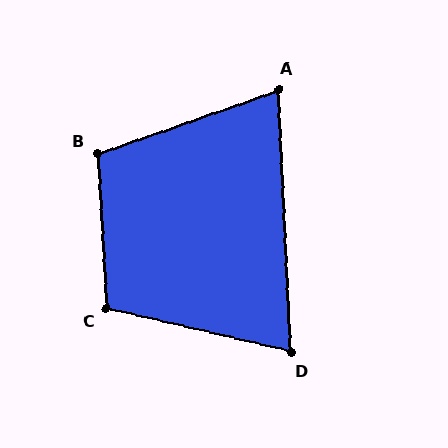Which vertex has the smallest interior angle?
A, at approximately 73 degrees.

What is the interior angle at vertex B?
Approximately 106 degrees (obtuse).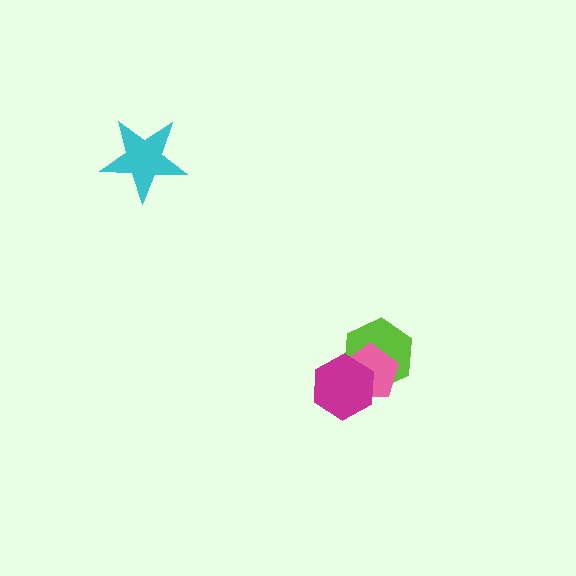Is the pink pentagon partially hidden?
Yes, it is partially covered by another shape.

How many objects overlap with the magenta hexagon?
2 objects overlap with the magenta hexagon.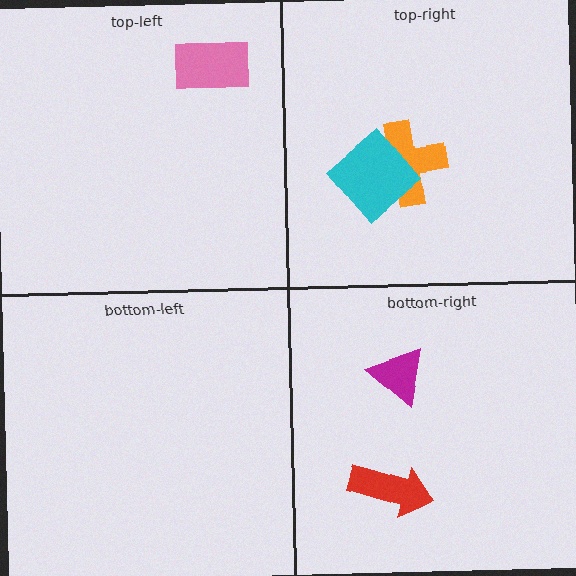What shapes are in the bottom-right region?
The magenta triangle, the red arrow.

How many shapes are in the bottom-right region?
2.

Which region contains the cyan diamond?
The top-right region.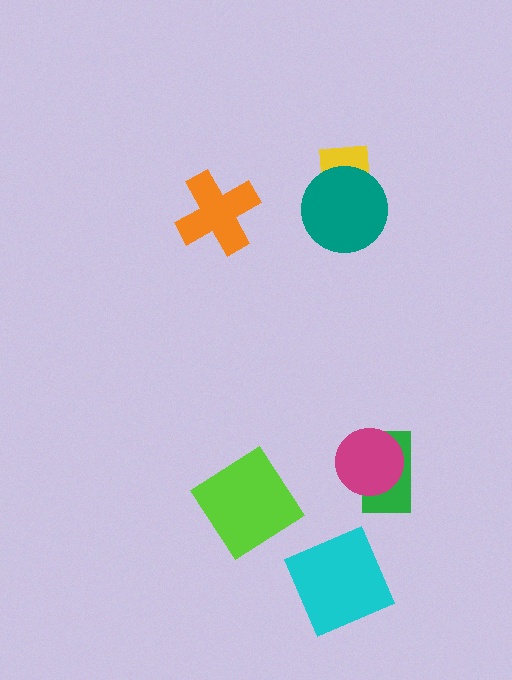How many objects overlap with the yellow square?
1 object overlaps with the yellow square.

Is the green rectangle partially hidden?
Yes, it is partially covered by another shape.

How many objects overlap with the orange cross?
0 objects overlap with the orange cross.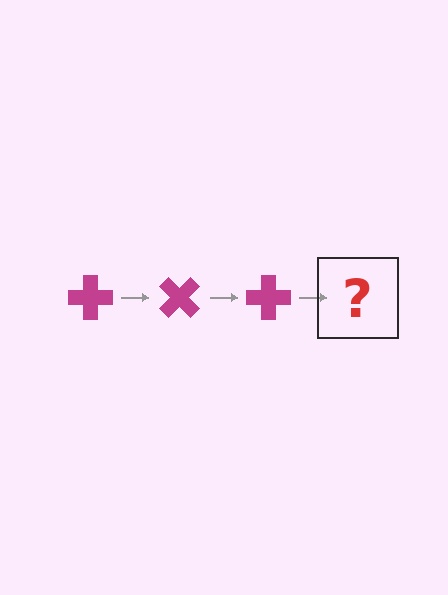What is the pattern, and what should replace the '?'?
The pattern is that the cross rotates 45 degrees each step. The '?' should be a magenta cross rotated 135 degrees.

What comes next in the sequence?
The next element should be a magenta cross rotated 135 degrees.